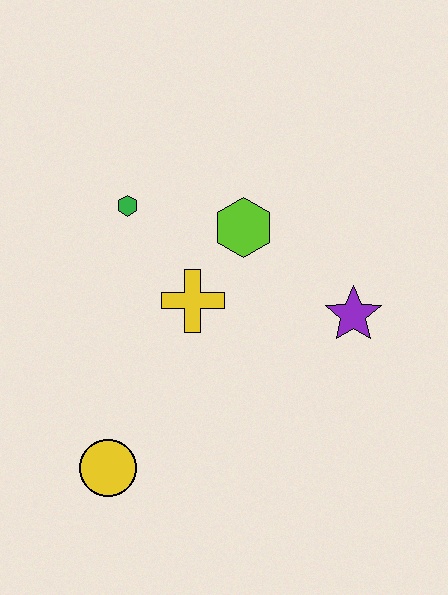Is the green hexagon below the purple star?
No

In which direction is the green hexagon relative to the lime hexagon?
The green hexagon is to the left of the lime hexagon.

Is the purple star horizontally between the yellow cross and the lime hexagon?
No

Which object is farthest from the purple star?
The yellow circle is farthest from the purple star.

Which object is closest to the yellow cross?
The lime hexagon is closest to the yellow cross.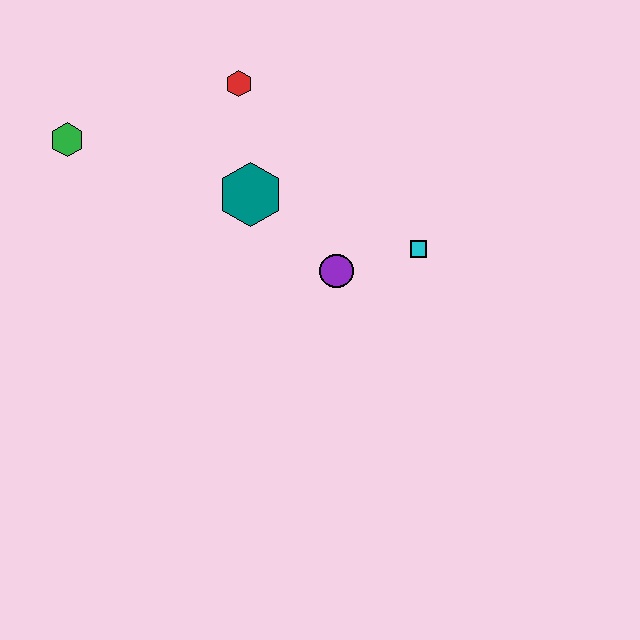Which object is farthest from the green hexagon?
The cyan square is farthest from the green hexagon.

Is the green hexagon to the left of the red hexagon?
Yes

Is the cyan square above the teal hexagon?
No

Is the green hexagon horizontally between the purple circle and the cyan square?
No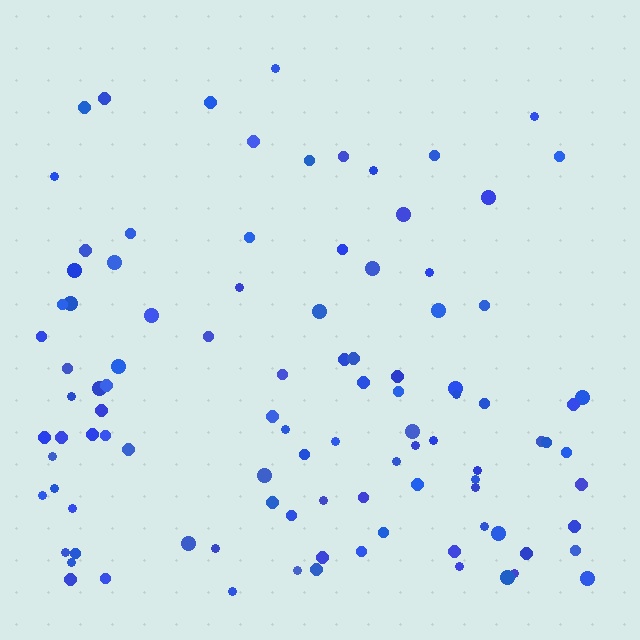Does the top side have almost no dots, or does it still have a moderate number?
Still a moderate number, just noticeably fewer than the bottom.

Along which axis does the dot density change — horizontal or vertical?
Vertical.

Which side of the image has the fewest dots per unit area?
The top.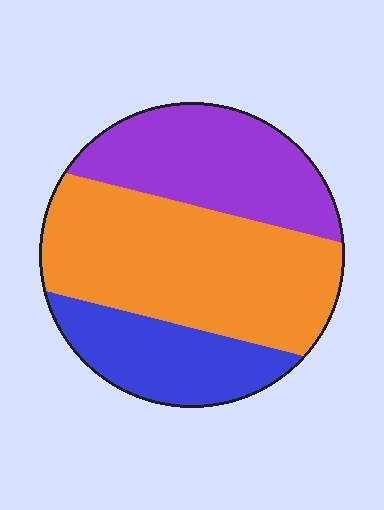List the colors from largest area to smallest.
From largest to smallest: orange, purple, blue.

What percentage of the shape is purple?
Purple covers around 30% of the shape.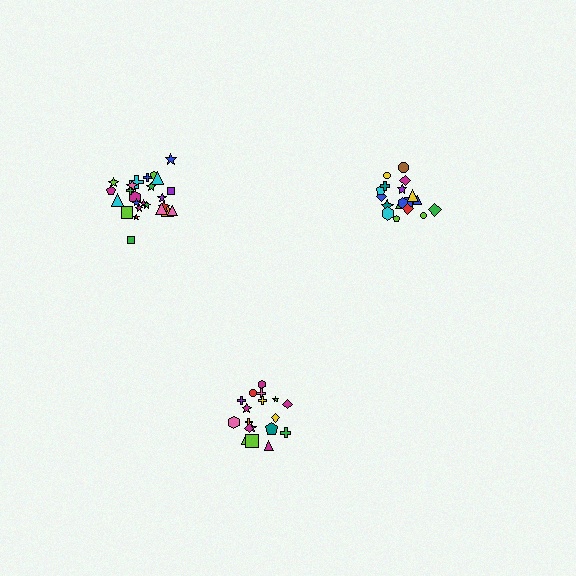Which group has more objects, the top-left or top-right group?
The top-left group.